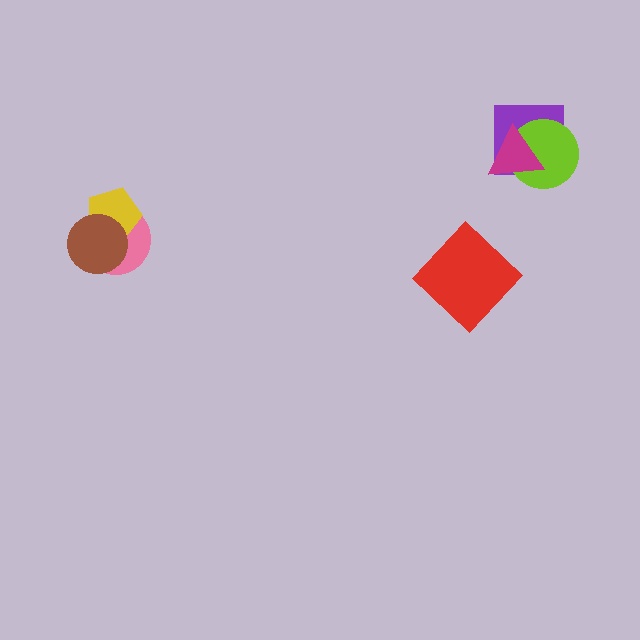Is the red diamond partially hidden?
No, no other shape covers it.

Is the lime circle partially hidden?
Yes, it is partially covered by another shape.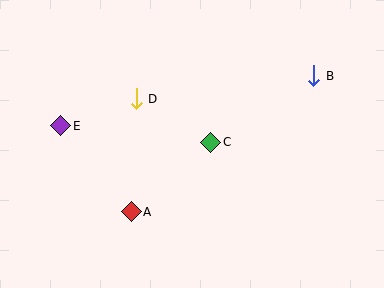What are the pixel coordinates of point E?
Point E is at (61, 126).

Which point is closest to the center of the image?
Point C at (211, 142) is closest to the center.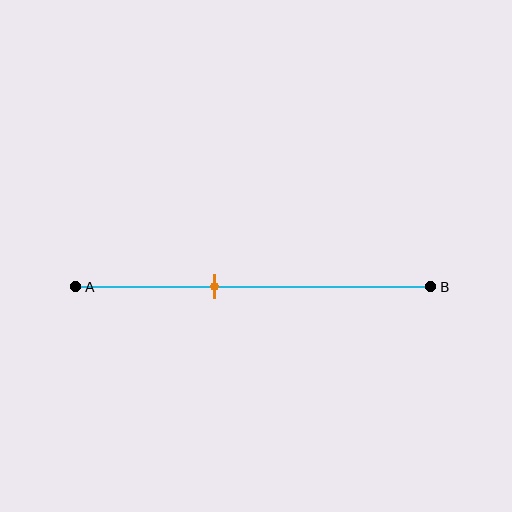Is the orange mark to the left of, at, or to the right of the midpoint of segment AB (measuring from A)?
The orange mark is to the left of the midpoint of segment AB.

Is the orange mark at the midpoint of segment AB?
No, the mark is at about 40% from A, not at the 50% midpoint.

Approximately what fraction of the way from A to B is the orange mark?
The orange mark is approximately 40% of the way from A to B.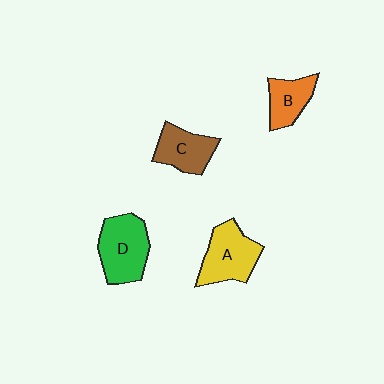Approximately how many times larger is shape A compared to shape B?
Approximately 1.5 times.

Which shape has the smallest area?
Shape B (orange).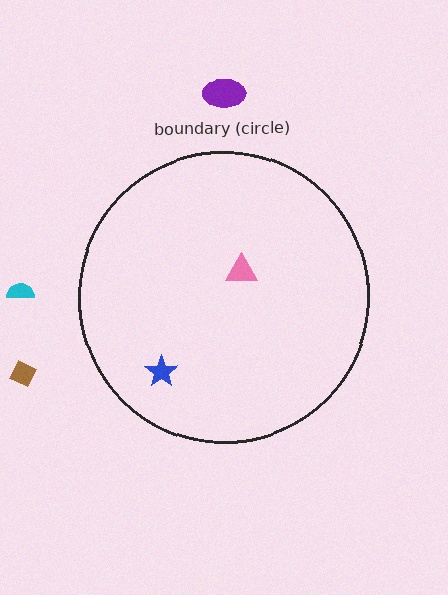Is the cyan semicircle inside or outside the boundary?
Outside.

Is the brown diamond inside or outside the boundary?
Outside.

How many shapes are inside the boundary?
2 inside, 3 outside.